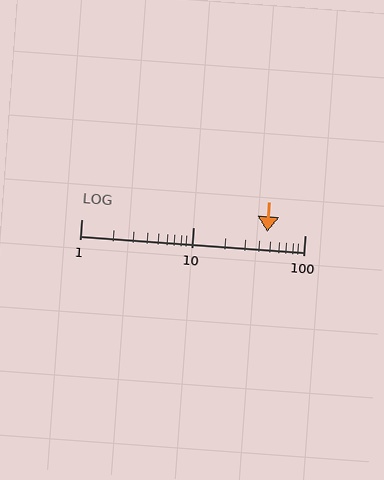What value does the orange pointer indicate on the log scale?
The pointer indicates approximately 46.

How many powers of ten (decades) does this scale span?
The scale spans 2 decades, from 1 to 100.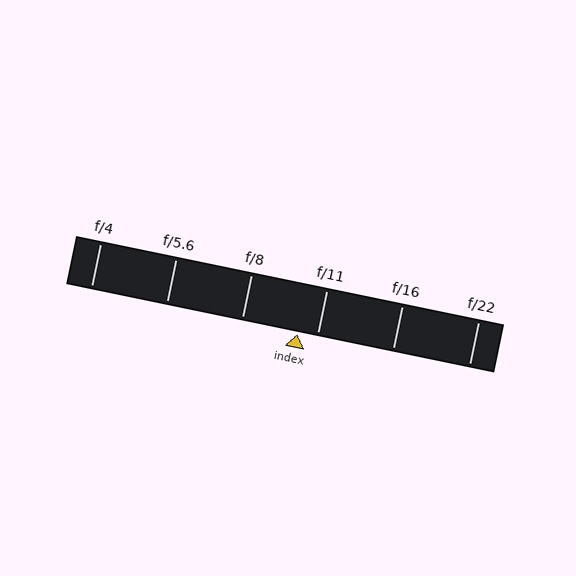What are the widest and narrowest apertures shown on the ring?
The widest aperture shown is f/4 and the narrowest is f/22.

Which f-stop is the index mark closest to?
The index mark is closest to f/11.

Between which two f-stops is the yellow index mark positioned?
The index mark is between f/8 and f/11.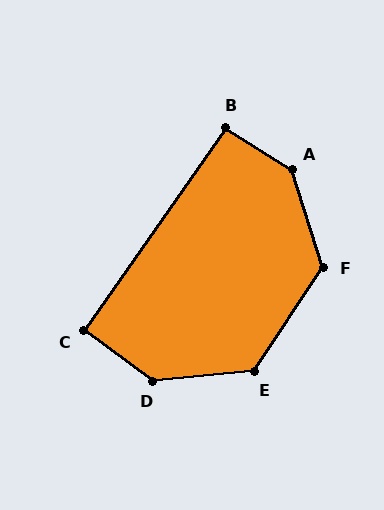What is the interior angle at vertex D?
Approximately 138 degrees (obtuse).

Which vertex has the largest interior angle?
A, at approximately 140 degrees.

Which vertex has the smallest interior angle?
C, at approximately 92 degrees.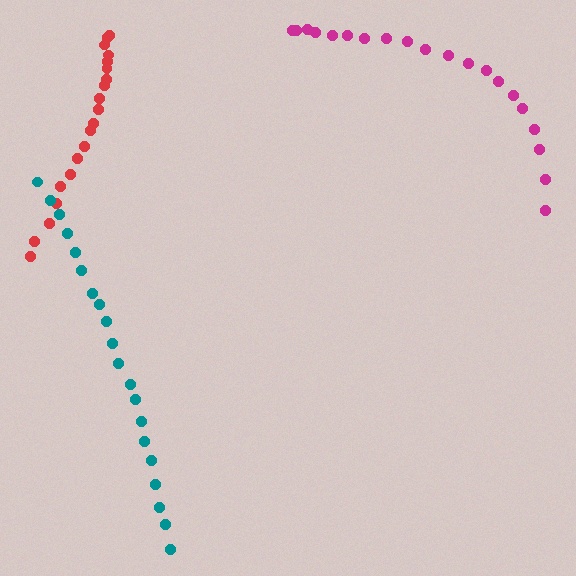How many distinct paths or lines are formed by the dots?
There are 3 distinct paths.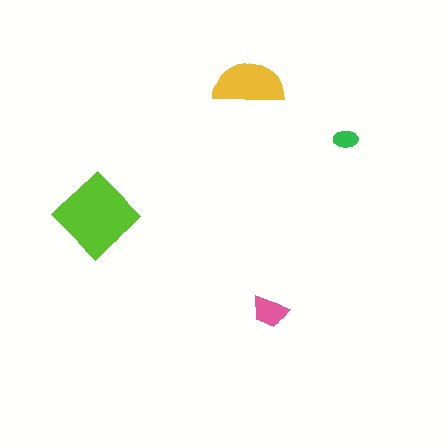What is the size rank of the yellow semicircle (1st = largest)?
2nd.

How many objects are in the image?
There are 4 objects in the image.